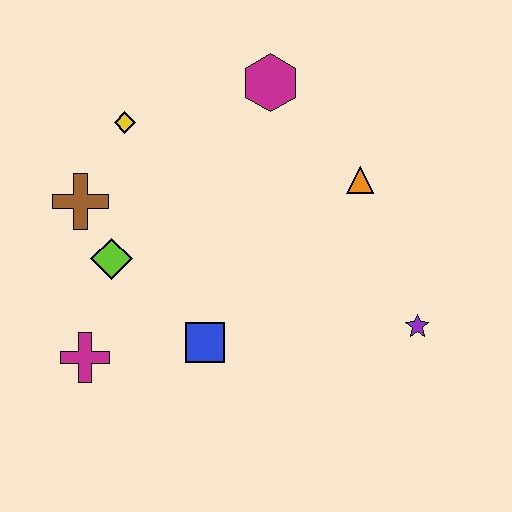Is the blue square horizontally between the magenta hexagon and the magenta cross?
Yes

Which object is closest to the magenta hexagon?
The orange triangle is closest to the magenta hexagon.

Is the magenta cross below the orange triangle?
Yes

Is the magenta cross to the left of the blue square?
Yes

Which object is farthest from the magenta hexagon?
The magenta cross is farthest from the magenta hexagon.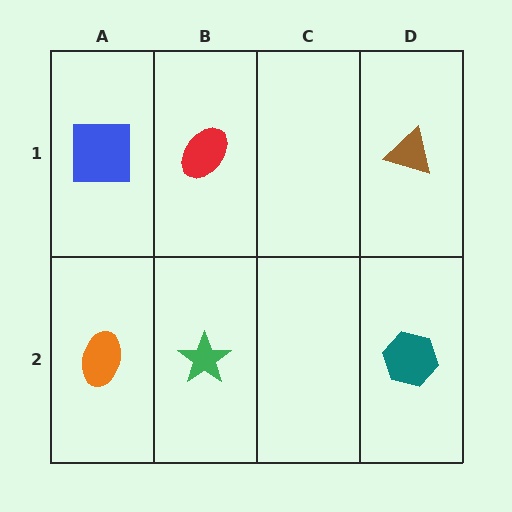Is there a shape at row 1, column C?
No, that cell is empty.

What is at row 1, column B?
A red ellipse.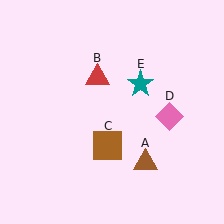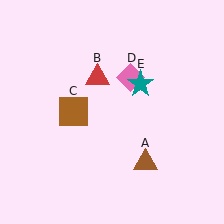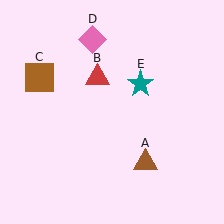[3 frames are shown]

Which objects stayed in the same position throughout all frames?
Brown triangle (object A) and red triangle (object B) and teal star (object E) remained stationary.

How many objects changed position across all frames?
2 objects changed position: brown square (object C), pink diamond (object D).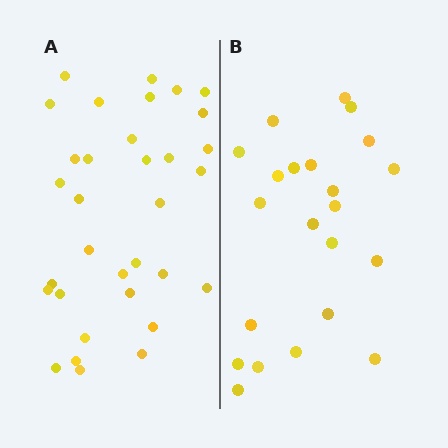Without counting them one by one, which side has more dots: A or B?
Region A (the left region) has more dots.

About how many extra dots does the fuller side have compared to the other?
Region A has roughly 12 or so more dots than region B.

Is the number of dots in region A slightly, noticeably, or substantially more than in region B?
Region A has substantially more. The ratio is roughly 1.5 to 1.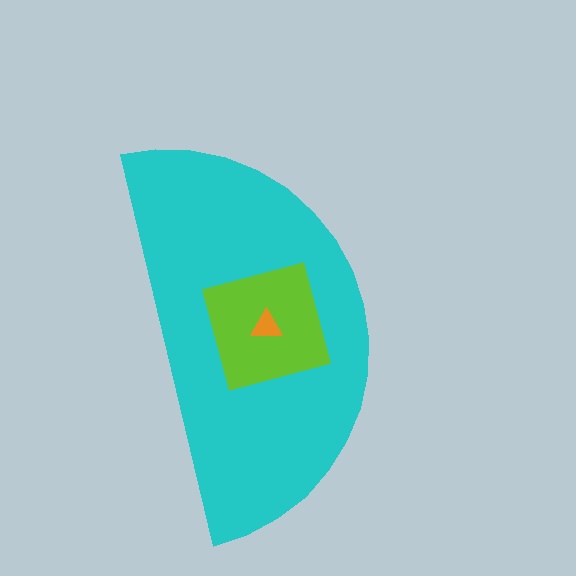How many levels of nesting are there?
3.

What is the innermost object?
The orange triangle.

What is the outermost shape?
The cyan semicircle.